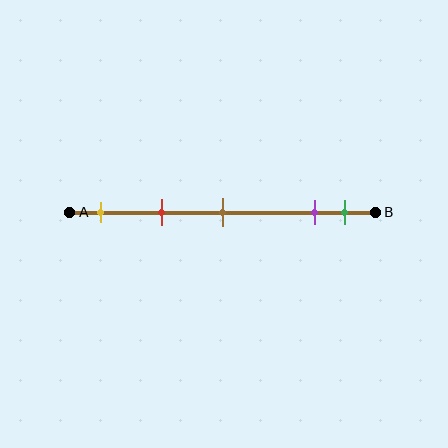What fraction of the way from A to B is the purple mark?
The purple mark is approximately 80% (0.8) of the way from A to B.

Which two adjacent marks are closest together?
The purple and green marks are the closest adjacent pair.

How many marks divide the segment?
There are 5 marks dividing the segment.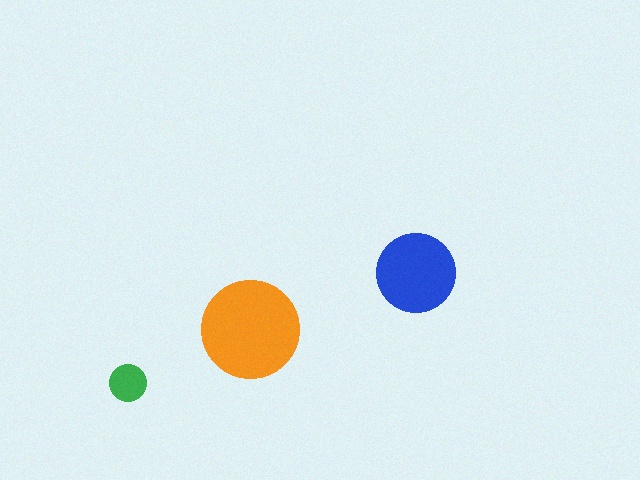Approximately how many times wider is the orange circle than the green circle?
About 2.5 times wider.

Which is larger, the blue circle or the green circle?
The blue one.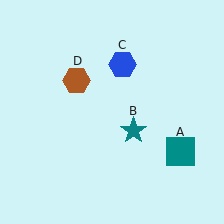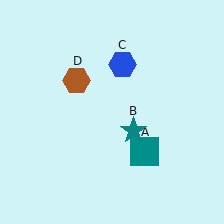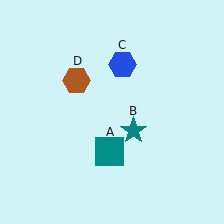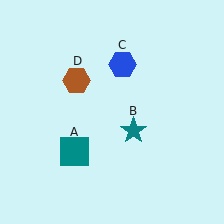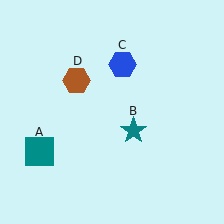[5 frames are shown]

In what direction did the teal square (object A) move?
The teal square (object A) moved left.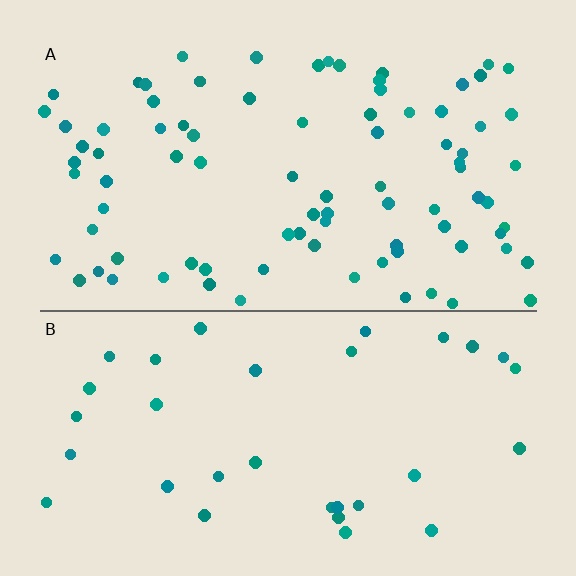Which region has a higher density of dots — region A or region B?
A (the top).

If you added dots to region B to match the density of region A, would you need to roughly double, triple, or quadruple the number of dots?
Approximately triple.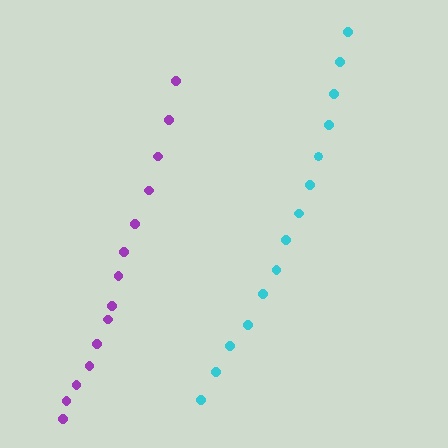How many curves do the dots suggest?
There are 2 distinct paths.